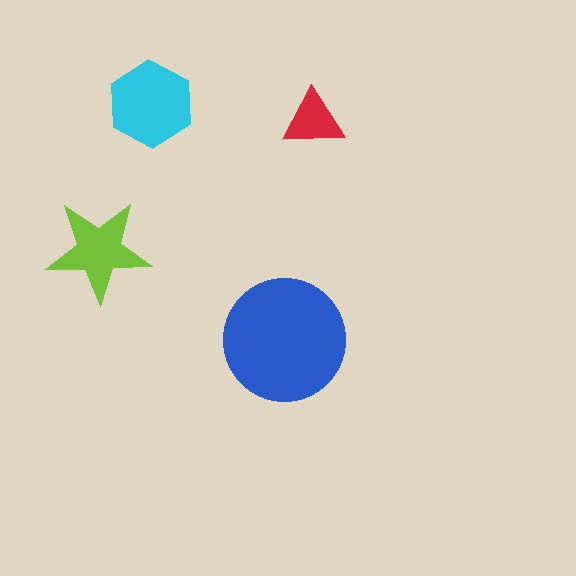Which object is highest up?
The cyan hexagon is topmost.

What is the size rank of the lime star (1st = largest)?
3rd.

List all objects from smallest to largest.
The red triangle, the lime star, the cyan hexagon, the blue circle.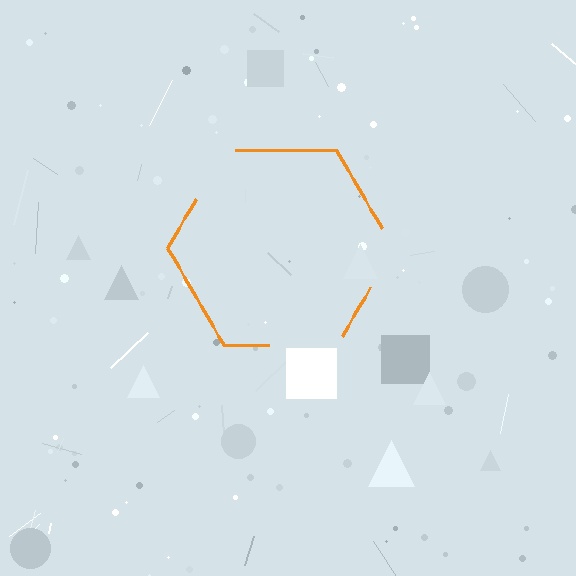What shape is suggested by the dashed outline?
The dashed outline suggests a hexagon.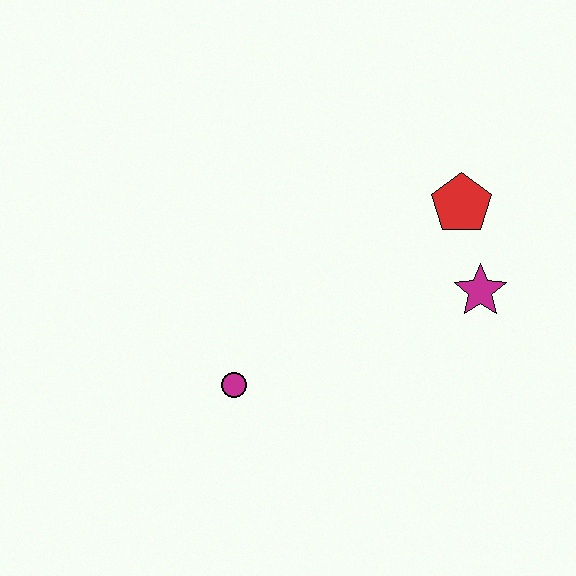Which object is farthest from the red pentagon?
The magenta circle is farthest from the red pentagon.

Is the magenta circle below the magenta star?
Yes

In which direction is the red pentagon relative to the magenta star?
The red pentagon is above the magenta star.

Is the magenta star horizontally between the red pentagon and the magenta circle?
No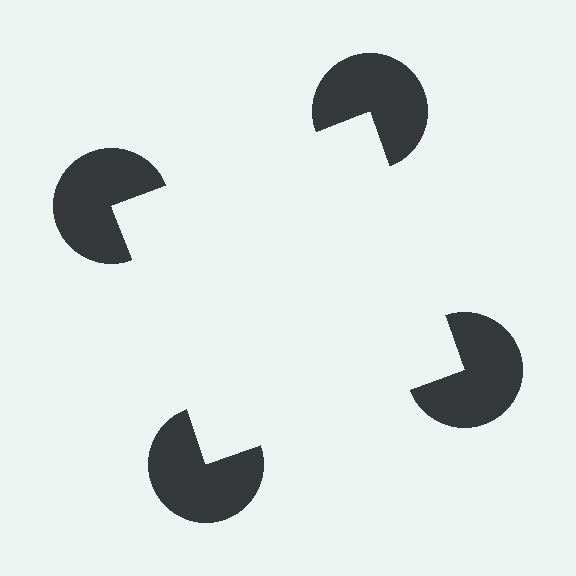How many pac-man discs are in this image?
There are 4 — one at each vertex of the illusory square.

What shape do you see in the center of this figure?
An illusory square — its edges are inferred from the aligned wedge cuts in the pac-man discs, not physically drawn.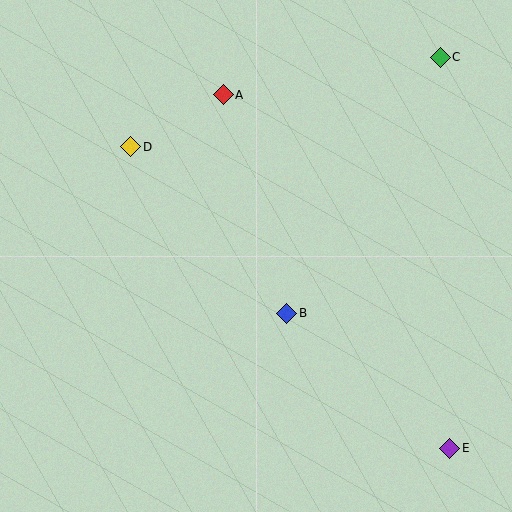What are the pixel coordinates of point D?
Point D is at (131, 147).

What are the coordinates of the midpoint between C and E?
The midpoint between C and E is at (445, 253).